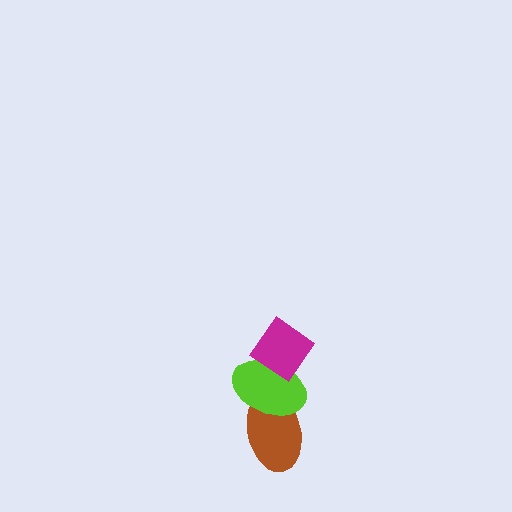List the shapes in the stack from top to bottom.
From top to bottom: the magenta diamond, the lime ellipse, the brown ellipse.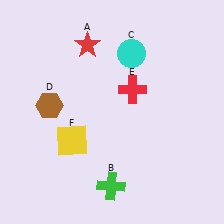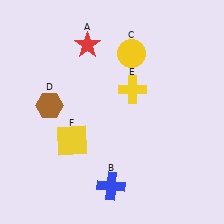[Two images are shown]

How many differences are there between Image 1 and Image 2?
There are 3 differences between the two images.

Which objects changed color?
B changed from green to blue. C changed from cyan to yellow. E changed from red to yellow.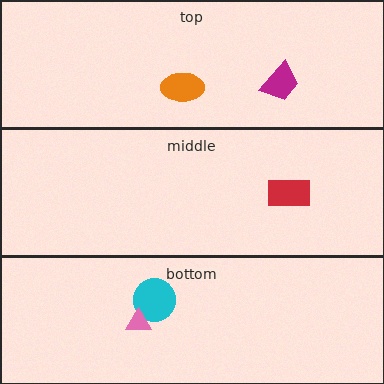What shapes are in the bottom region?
The cyan circle, the pink triangle.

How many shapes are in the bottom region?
2.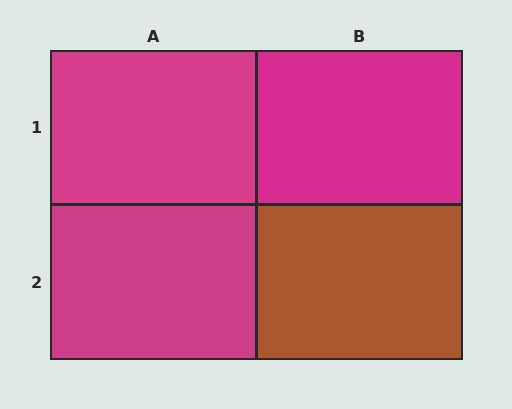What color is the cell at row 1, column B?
Magenta.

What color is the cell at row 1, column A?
Magenta.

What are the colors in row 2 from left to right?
Magenta, brown.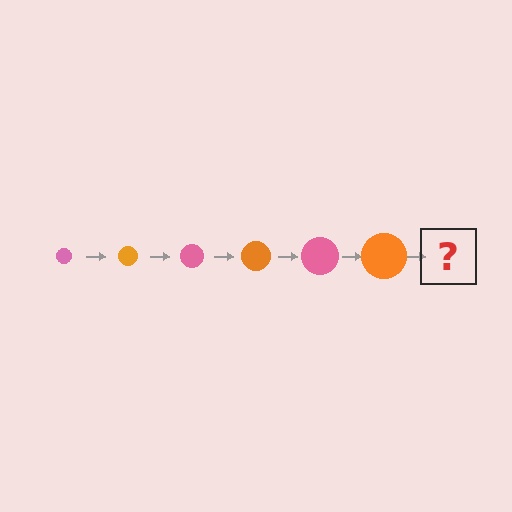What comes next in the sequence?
The next element should be a pink circle, larger than the previous one.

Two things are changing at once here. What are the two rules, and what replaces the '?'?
The two rules are that the circle grows larger each step and the color cycles through pink and orange. The '?' should be a pink circle, larger than the previous one.